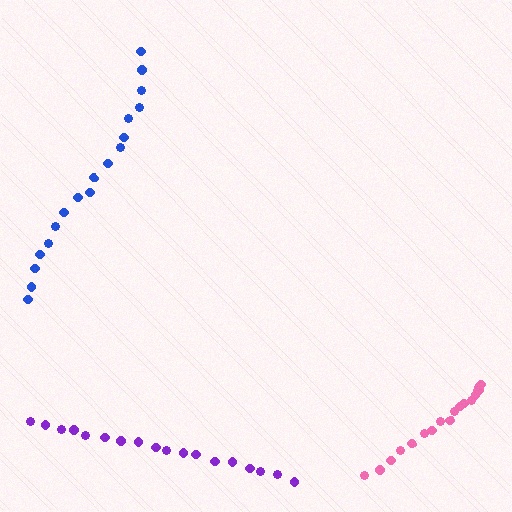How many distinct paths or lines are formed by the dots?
There are 3 distinct paths.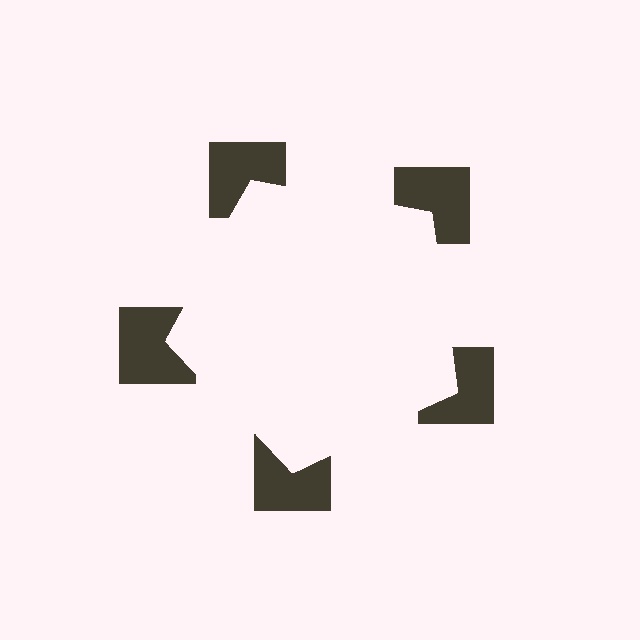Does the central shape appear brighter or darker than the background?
It typically appears slightly brighter than the background, even though no actual brightness change is drawn.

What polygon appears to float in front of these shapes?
An illusory pentagon — its edges are inferred from the aligned wedge cuts in the notched squares, not physically drawn.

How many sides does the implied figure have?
5 sides.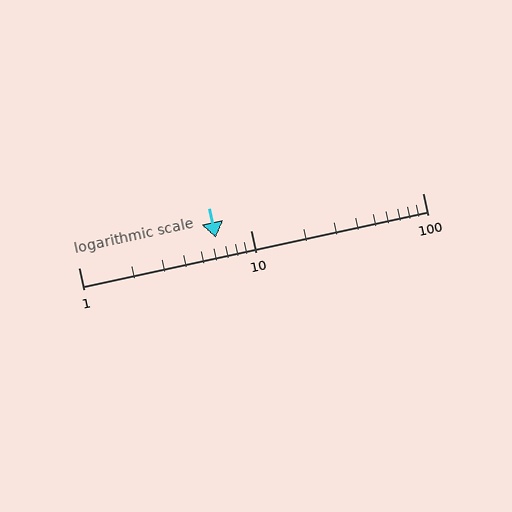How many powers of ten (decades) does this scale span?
The scale spans 2 decades, from 1 to 100.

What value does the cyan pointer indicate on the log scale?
The pointer indicates approximately 6.3.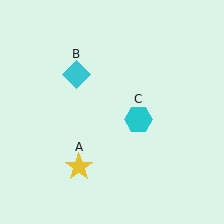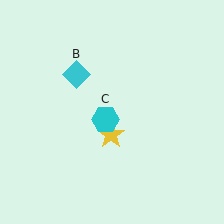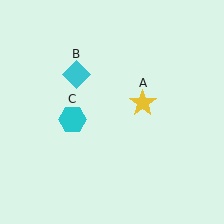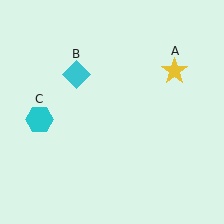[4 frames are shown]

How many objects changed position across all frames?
2 objects changed position: yellow star (object A), cyan hexagon (object C).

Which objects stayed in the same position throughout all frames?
Cyan diamond (object B) remained stationary.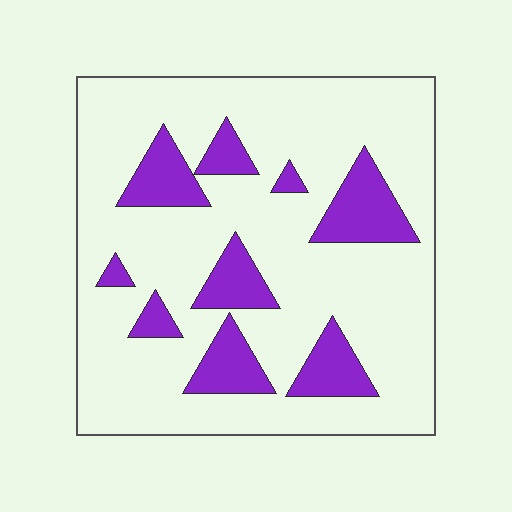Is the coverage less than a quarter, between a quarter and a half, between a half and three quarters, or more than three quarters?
Less than a quarter.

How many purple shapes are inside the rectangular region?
9.